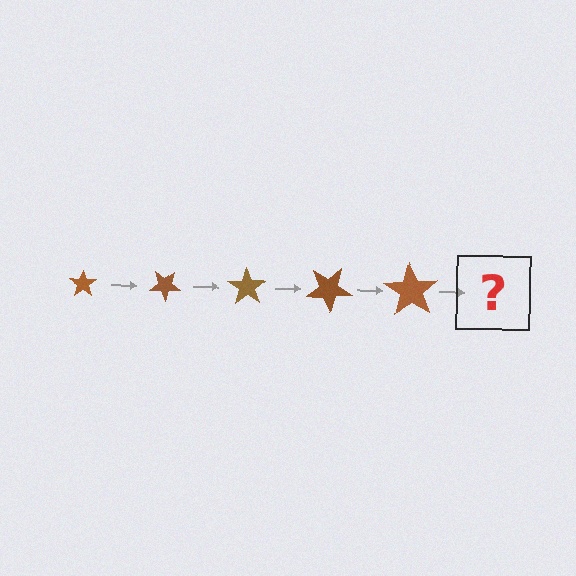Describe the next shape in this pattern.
It should be a star, larger than the previous one and rotated 175 degrees from the start.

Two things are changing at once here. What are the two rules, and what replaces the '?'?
The two rules are that the star grows larger each step and it rotates 35 degrees each step. The '?' should be a star, larger than the previous one and rotated 175 degrees from the start.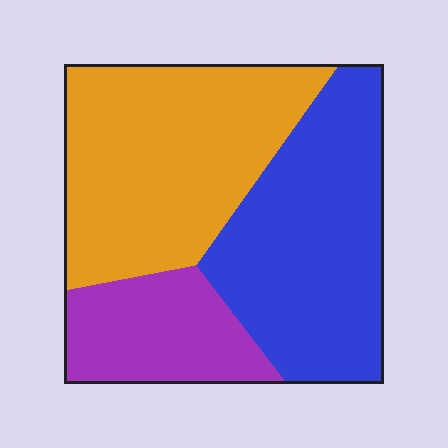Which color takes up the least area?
Purple, at roughly 20%.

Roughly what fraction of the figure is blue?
Blue covers around 40% of the figure.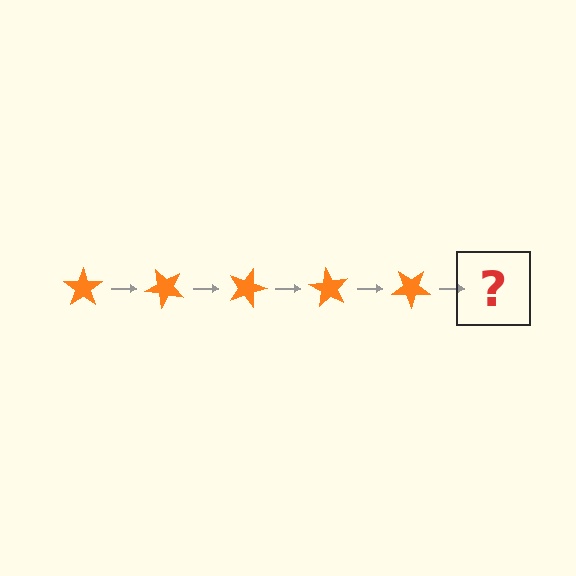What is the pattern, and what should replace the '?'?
The pattern is that the star rotates 45 degrees each step. The '?' should be an orange star rotated 225 degrees.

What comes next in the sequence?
The next element should be an orange star rotated 225 degrees.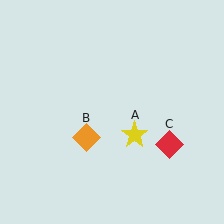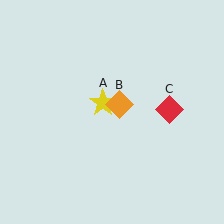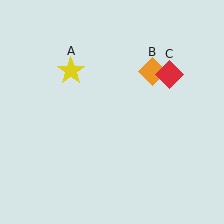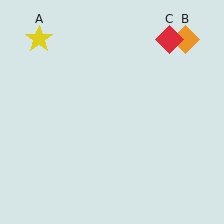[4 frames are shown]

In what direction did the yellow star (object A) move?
The yellow star (object A) moved up and to the left.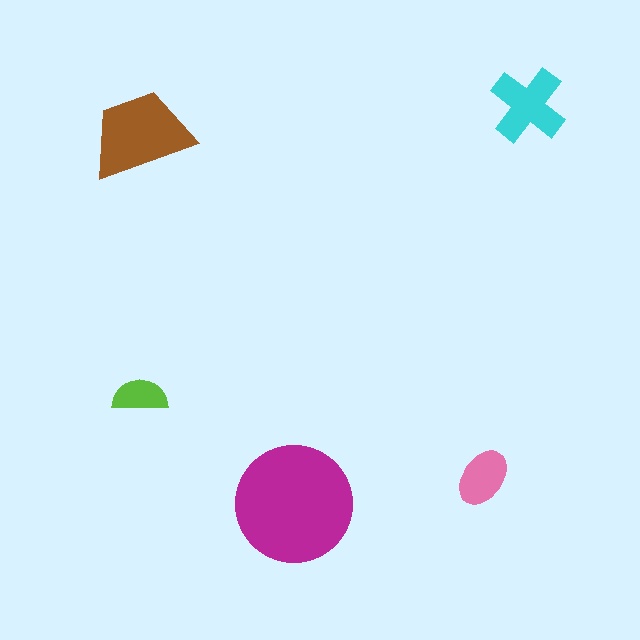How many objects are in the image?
There are 5 objects in the image.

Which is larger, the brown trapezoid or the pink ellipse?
The brown trapezoid.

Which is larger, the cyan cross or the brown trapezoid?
The brown trapezoid.